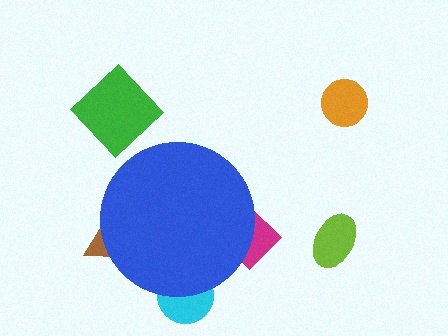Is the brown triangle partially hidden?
Yes, the brown triangle is partially hidden behind the blue circle.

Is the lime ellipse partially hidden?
No, the lime ellipse is fully visible.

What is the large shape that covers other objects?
A blue circle.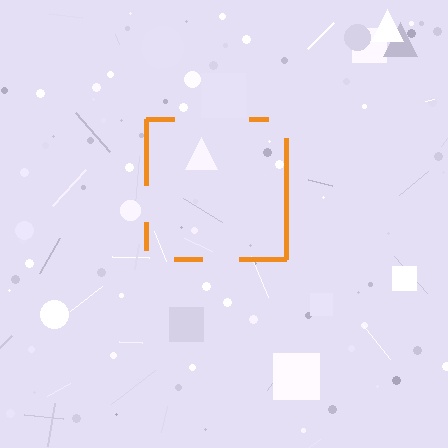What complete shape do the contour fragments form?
The contour fragments form a square.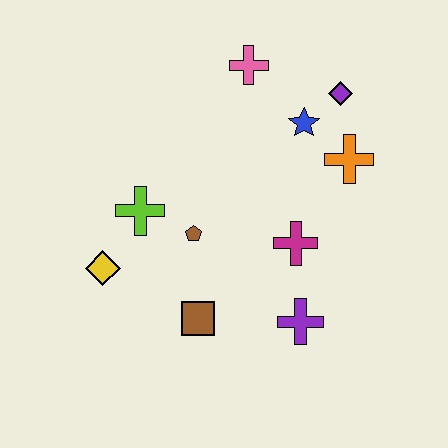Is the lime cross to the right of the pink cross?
No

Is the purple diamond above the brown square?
Yes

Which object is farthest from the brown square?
The purple diamond is farthest from the brown square.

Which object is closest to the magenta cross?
The purple cross is closest to the magenta cross.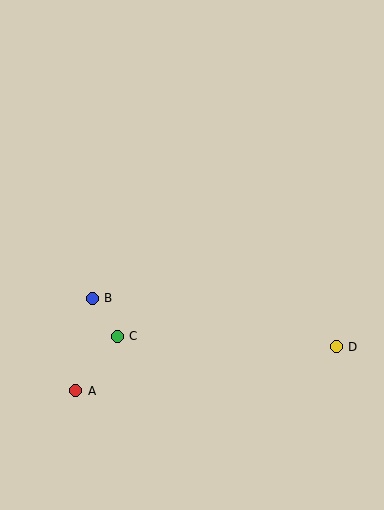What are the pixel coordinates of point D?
Point D is at (336, 347).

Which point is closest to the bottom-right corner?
Point D is closest to the bottom-right corner.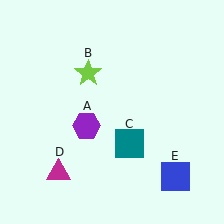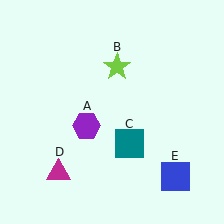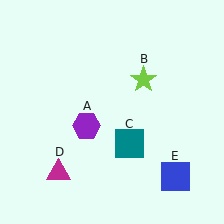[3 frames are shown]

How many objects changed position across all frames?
1 object changed position: lime star (object B).